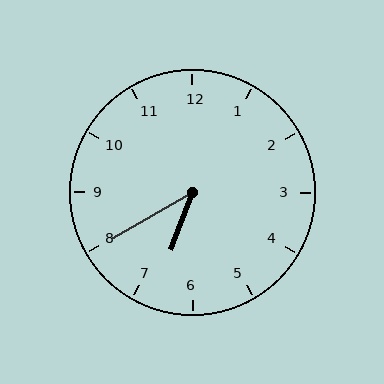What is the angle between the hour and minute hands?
Approximately 40 degrees.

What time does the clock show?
6:40.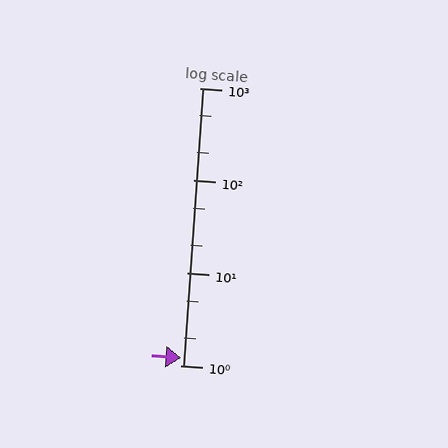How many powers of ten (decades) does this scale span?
The scale spans 3 decades, from 1 to 1000.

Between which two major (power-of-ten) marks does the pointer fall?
The pointer is between 1 and 10.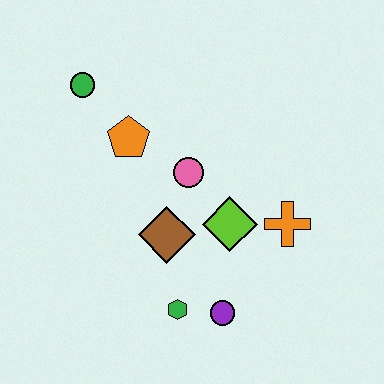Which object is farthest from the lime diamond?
The green circle is farthest from the lime diamond.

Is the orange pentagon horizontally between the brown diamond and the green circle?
Yes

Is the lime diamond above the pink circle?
No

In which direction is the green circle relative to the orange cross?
The green circle is to the left of the orange cross.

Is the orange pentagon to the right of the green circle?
Yes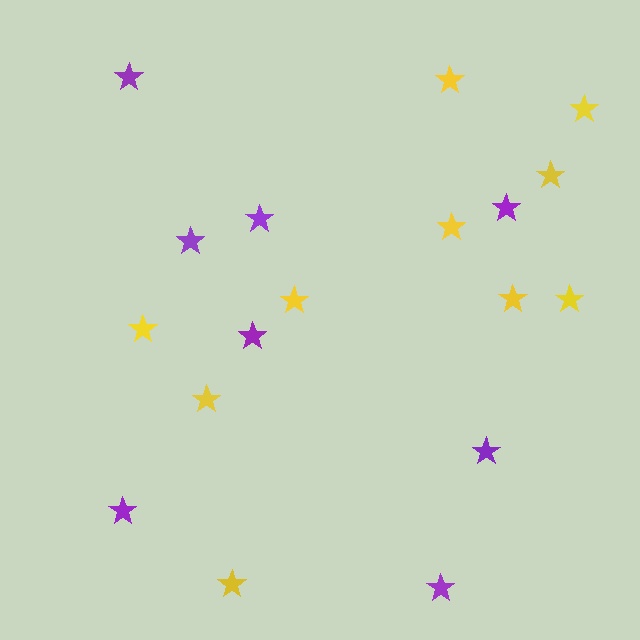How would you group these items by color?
There are 2 groups: one group of purple stars (8) and one group of yellow stars (10).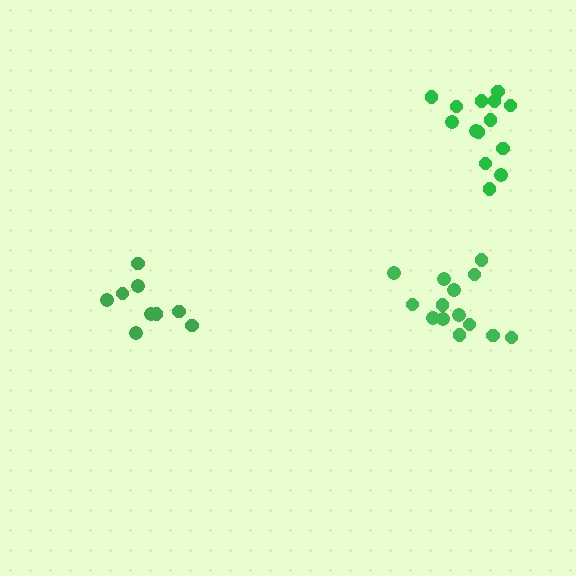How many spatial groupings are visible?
There are 3 spatial groupings.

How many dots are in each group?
Group 1: 14 dots, Group 2: 9 dots, Group 3: 14 dots (37 total).